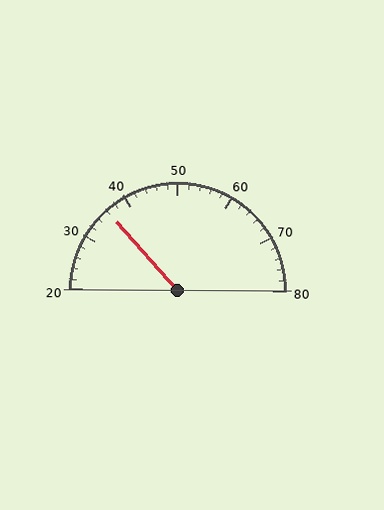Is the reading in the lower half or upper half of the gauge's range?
The reading is in the lower half of the range (20 to 80).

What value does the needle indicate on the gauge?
The needle indicates approximately 36.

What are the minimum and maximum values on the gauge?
The gauge ranges from 20 to 80.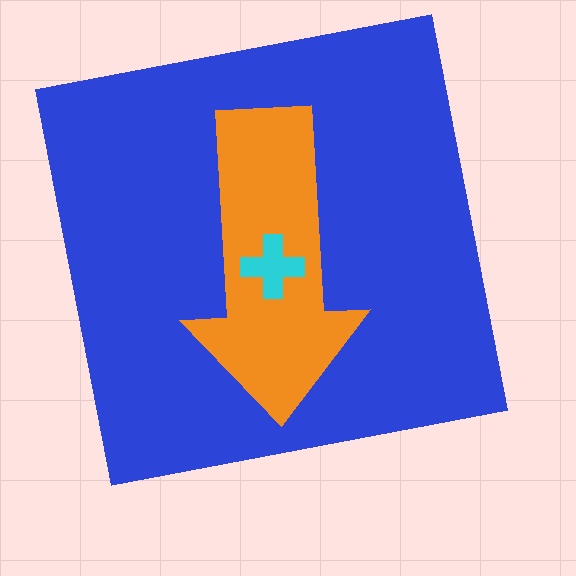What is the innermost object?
The cyan cross.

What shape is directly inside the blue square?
The orange arrow.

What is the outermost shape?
The blue square.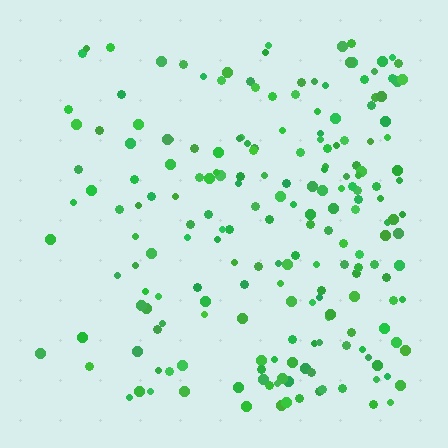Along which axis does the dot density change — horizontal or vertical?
Horizontal.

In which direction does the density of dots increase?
From left to right, with the right side densest.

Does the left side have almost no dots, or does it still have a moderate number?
Still a moderate number, just noticeably fewer than the right.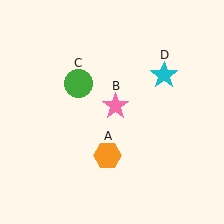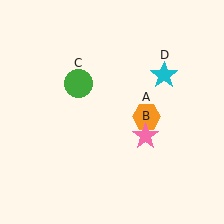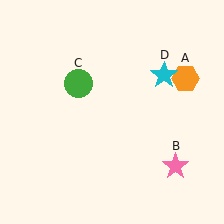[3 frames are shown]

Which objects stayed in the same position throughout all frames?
Green circle (object C) and cyan star (object D) remained stationary.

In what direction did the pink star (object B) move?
The pink star (object B) moved down and to the right.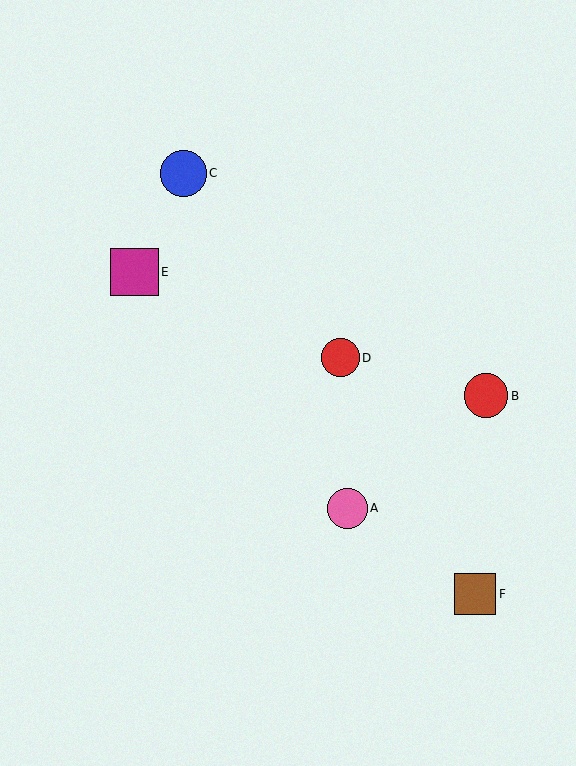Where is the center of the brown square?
The center of the brown square is at (475, 594).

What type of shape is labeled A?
Shape A is a pink circle.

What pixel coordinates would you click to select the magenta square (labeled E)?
Click at (135, 272) to select the magenta square E.